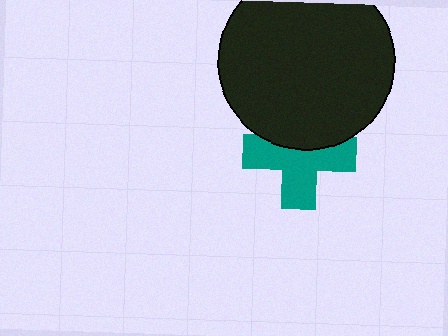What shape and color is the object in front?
The object in front is a black circle.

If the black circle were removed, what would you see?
You would see the complete teal cross.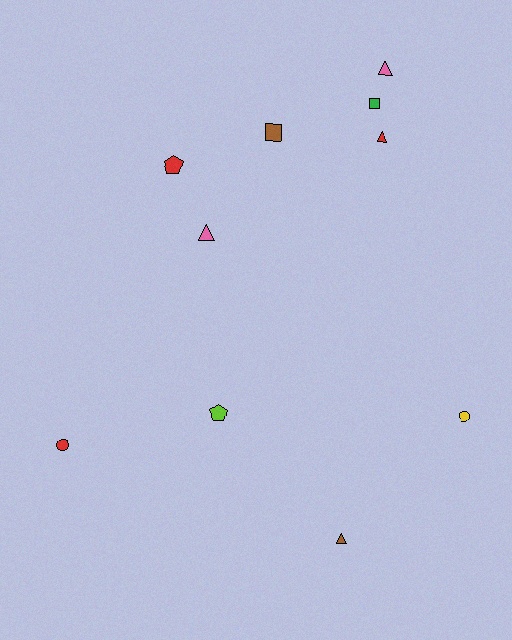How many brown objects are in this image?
There are 2 brown objects.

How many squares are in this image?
There are 2 squares.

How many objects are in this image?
There are 10 objects.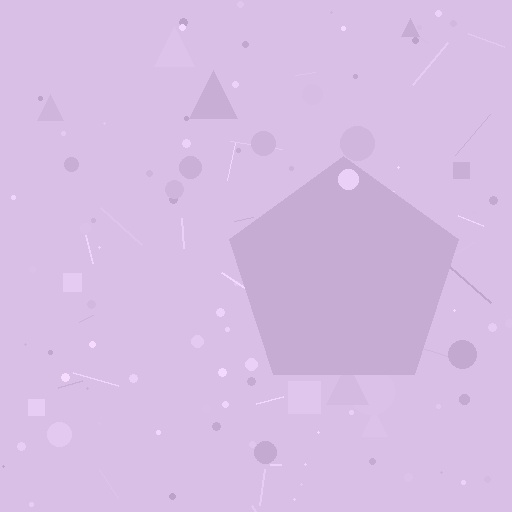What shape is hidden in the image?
A pentagon is hidden in the image.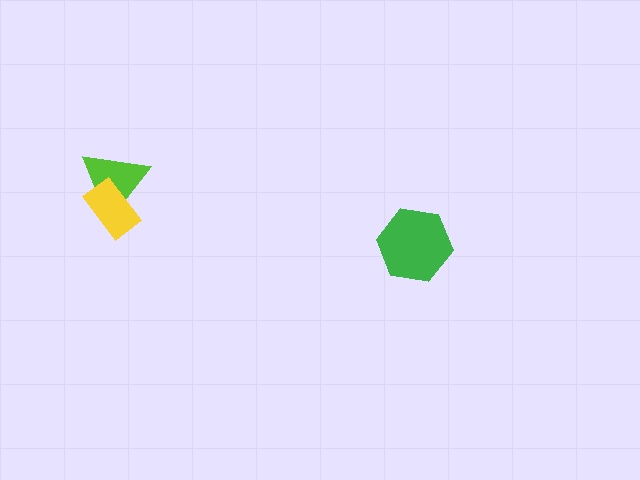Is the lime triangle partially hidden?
Yes, it is partially covered by another shape.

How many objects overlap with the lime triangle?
1 object overlaps with the lime triangle.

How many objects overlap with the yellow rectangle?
1 object overlaps with the yellow rectangle.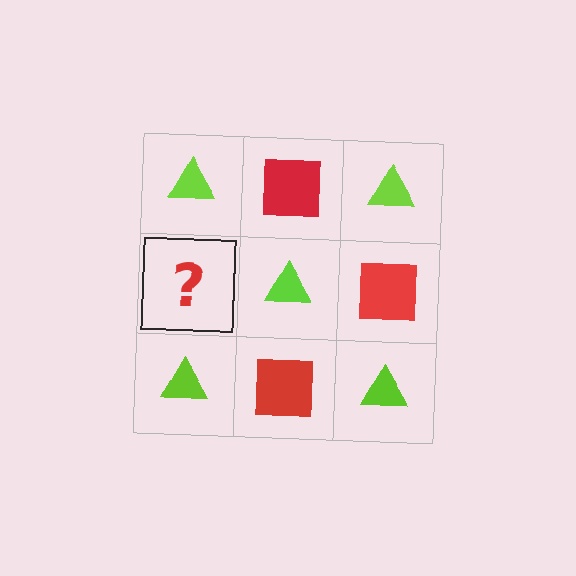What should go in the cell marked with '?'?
The missing cell should contain a red square.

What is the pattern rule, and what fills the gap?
The rule is that it alternates lime triangle and red square in a checkerboard pattern. The gap should be filled with a red square.